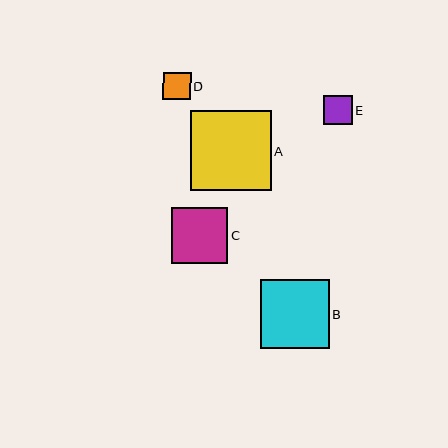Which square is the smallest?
Square D is the smallest with a size of approximately 27 pixels.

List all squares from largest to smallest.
From largest to smallest: A, B, C, E, D.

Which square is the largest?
Square A is the largest with a size of approximately 80 pixels.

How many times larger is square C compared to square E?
Square C is approximately 2.0 times the size of square E.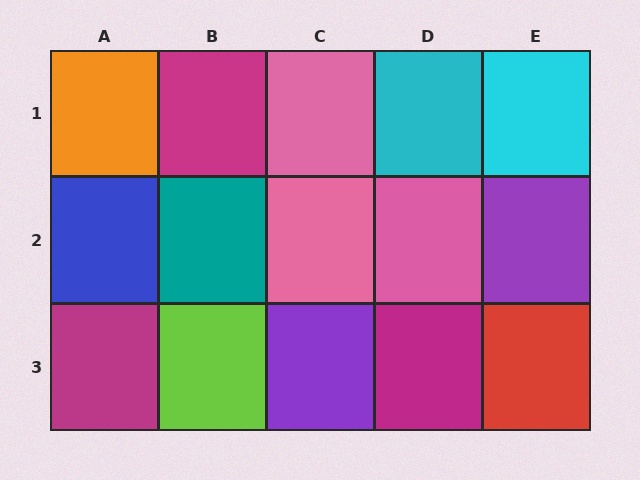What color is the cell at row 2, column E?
Purple.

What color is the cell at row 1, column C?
Pink.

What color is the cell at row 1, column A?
Orange.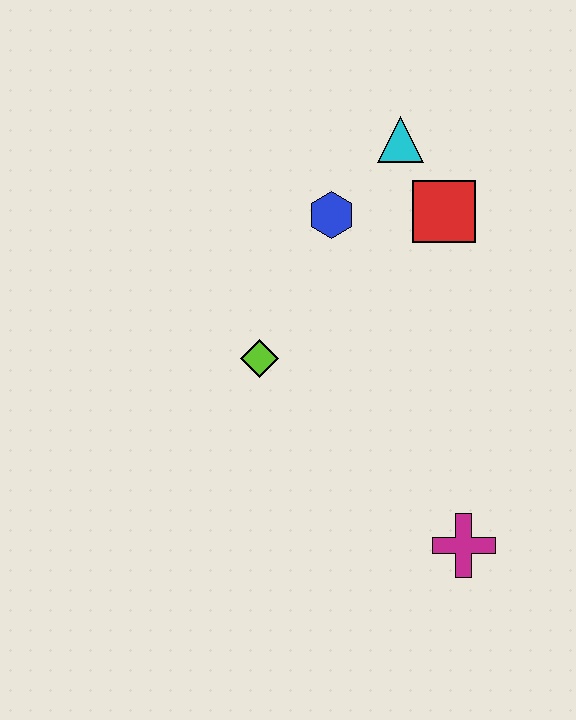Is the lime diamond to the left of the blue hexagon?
Yes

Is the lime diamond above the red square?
No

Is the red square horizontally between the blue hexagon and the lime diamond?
No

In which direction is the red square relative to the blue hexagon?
The red square is to the right of the blue hexagon.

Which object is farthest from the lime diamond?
The magenta cross is farthest from the lime diamond.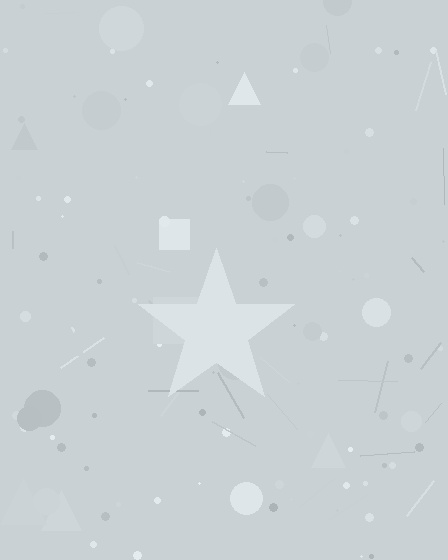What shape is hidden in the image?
A star is hidden in the image.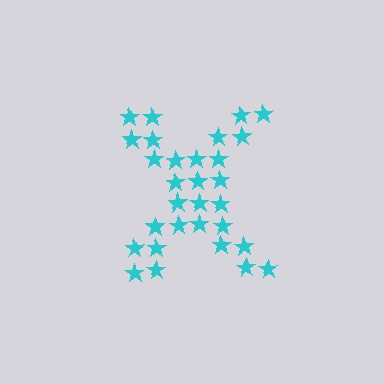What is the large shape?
The large shape is the letter X.